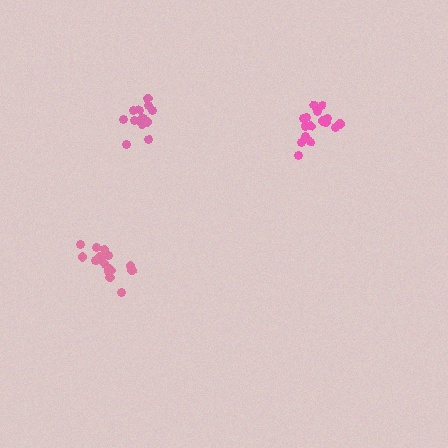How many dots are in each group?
Group 1: 19 dots, Group 2: 16 dots, Group 3: 14 dots (49 total).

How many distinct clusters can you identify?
There are 3 distinct clusters.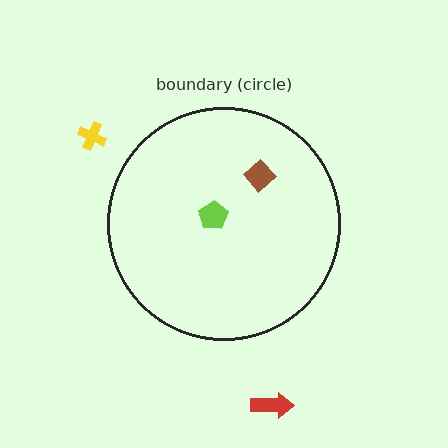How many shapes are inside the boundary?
2 inside, 2 outside.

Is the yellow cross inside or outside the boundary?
Outside.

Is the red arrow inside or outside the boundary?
Outside.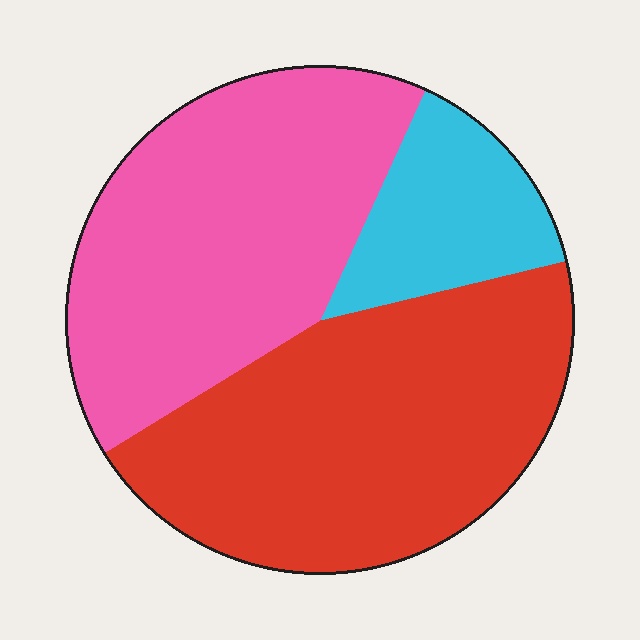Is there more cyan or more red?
Red.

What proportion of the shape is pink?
Pink takes up about two fifths (2/5) of the shape.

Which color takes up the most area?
Red, at roughly 45%.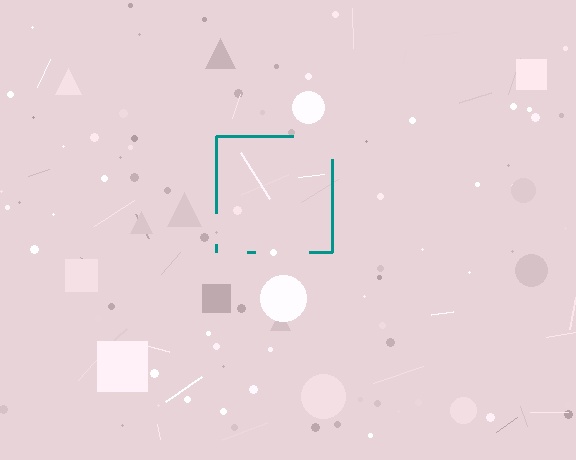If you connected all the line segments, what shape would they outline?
They would outline a square.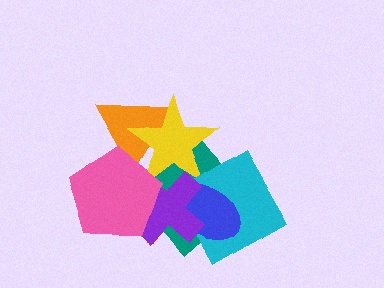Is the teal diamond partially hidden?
Yes, it is partially covered by another shape.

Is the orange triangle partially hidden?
Yes, it is partially covered by another shape.